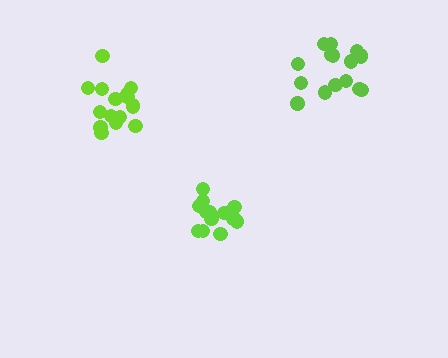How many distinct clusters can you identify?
There are 3 distinct clusters.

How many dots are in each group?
Group 1: 13 dots, Group 2: 16 dots, Group 3: 16 dots (45 total).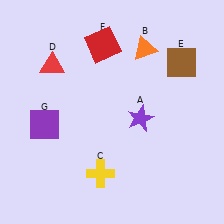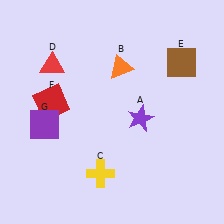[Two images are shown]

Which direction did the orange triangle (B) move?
The orange triangle (B) moved left.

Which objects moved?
The objects that moved are: the orange triangle (B), the red square (F).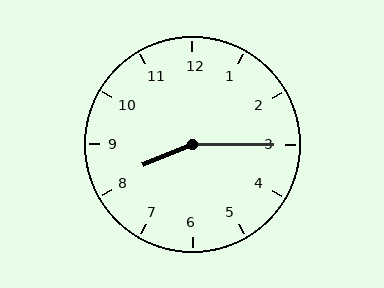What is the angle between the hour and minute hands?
Approximately 158 degrees.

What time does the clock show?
8:15.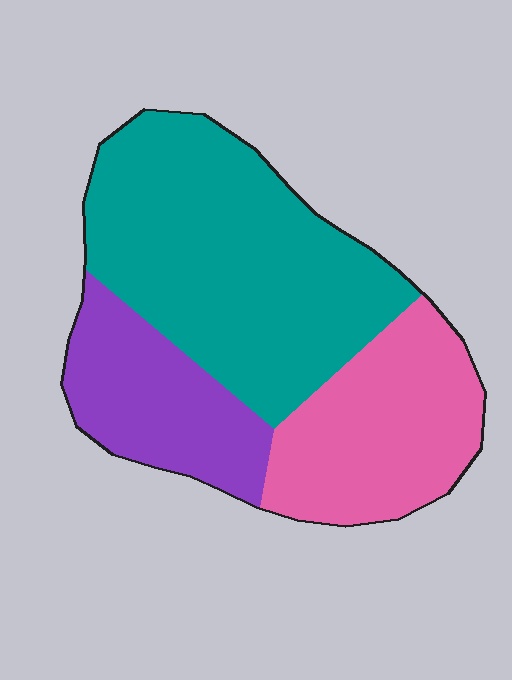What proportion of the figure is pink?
Pink covers roughly 30% of the figure.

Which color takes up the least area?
Purple, at roughly 20%.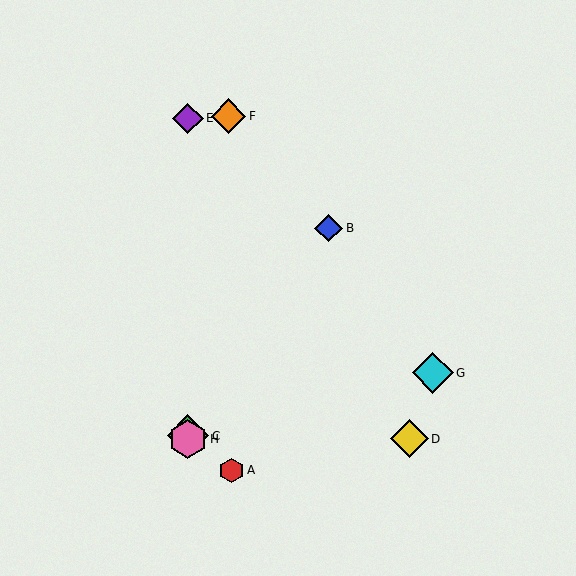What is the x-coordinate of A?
Object A is at x≈232.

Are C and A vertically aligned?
No, C is at x≈188 and A is at x≈232.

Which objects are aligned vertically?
Objects C, E, H are aligned vertically.